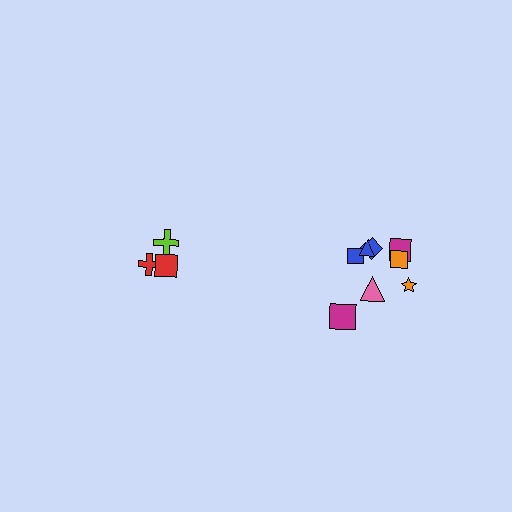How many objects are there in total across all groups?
There are 11 objects.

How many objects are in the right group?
There are 8 objects.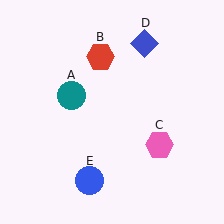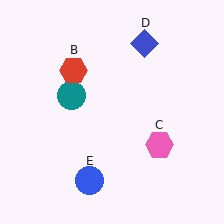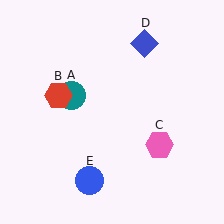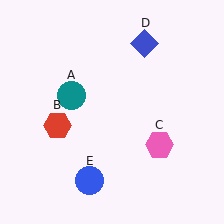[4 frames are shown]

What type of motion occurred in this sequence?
The red hexagon (object B) rotated counterclockwise around the center of the scene.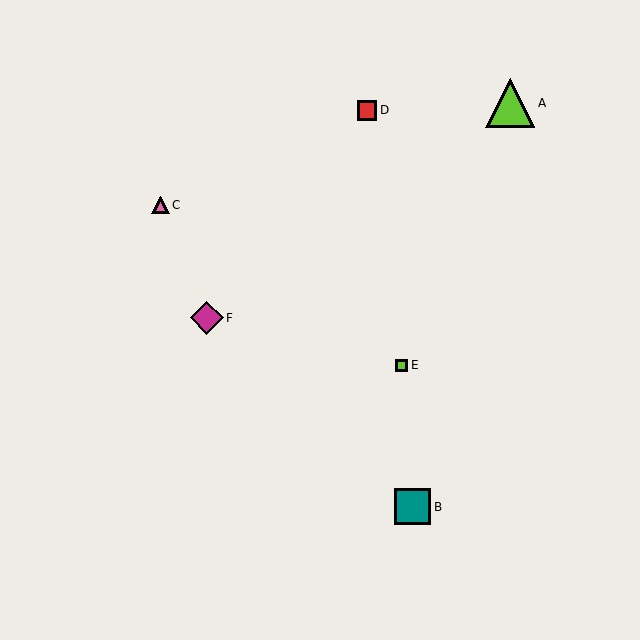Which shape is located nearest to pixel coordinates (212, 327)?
The magenta diamond (labeled F) at (207, 318) is nearest to that location.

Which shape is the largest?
The lime triangle (labeled A) is the largest.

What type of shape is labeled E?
Shape E is a lime square.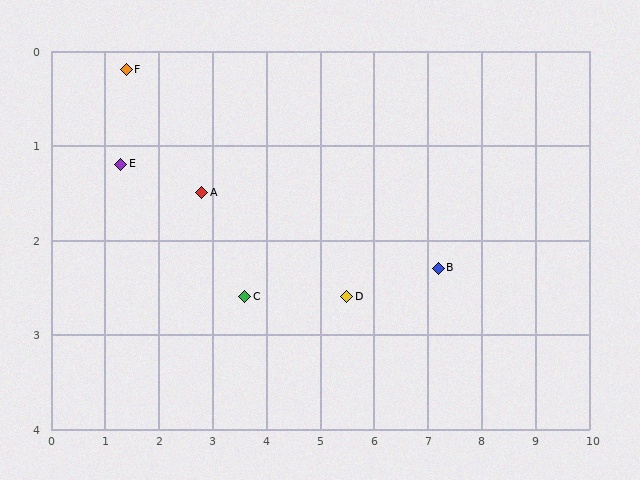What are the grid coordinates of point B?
Point B is at approximately (7.2, 2.3).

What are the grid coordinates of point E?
Point E is at approximately (1.3, 1.2).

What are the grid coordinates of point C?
Point C is at approximately (3.6, 2.6).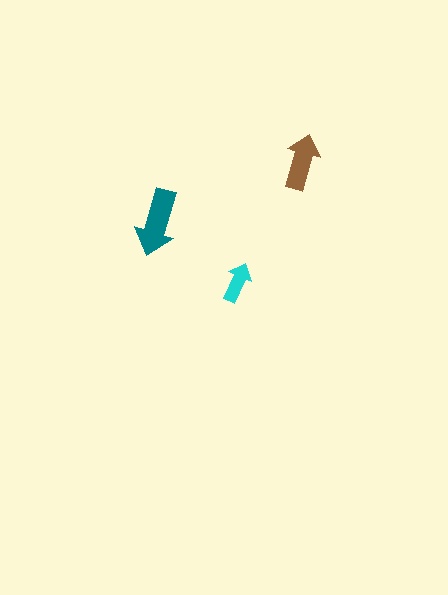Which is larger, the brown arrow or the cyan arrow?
The brown one.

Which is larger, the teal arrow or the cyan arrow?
The teal one.